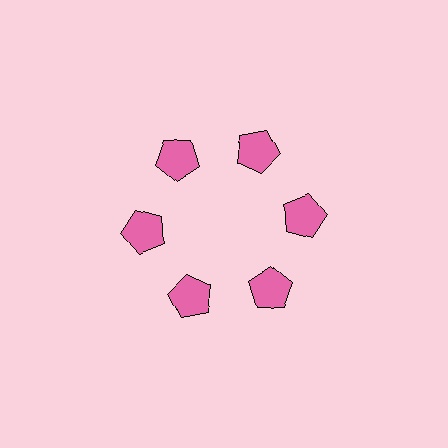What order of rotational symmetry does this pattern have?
This pattern has 6-fold rotational symmetry.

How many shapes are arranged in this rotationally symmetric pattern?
There are 6 shapes, arranged in 6 groups of 1.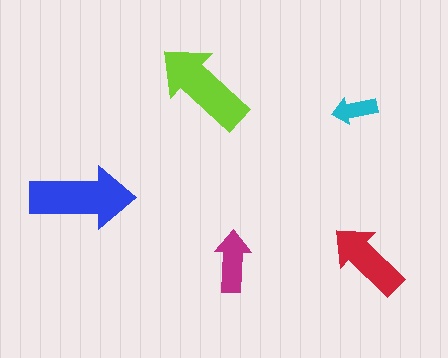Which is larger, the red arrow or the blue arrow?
The blue one.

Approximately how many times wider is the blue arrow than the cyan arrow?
About 2.5 times wider.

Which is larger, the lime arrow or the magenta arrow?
The lime one.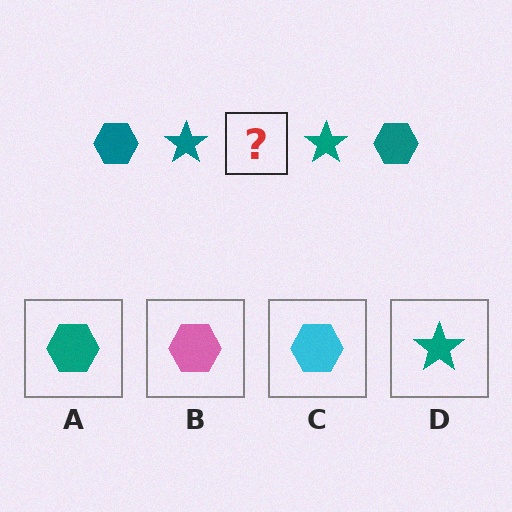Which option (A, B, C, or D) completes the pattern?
A.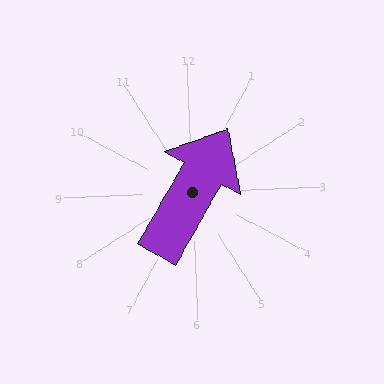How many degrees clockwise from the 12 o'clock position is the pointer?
Approximately 32 degrees.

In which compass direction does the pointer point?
Northeast.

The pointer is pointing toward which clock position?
Roughly 1 o'clock.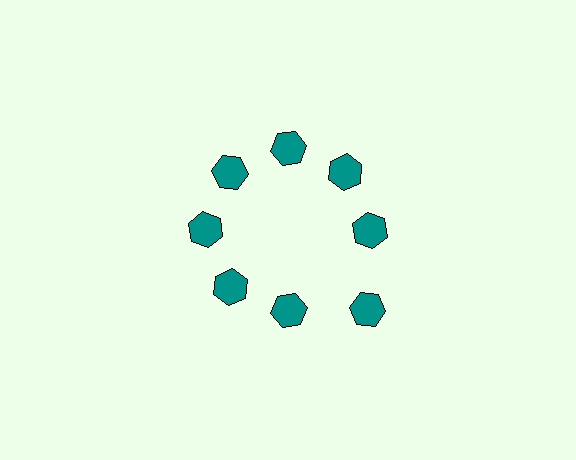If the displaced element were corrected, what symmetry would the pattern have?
It would have 8-fold rotational symmetry — the pattern would map onto itself every 45 degrees.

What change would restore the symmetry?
The symmetry would be restored by moving it inward, back onto the ring so that all 8 hexagons sit at equal angles and equal distance from the center.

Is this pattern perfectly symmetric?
No. The 8 teal hexagons are arranged in a ring, but one element near the 4 o'clock position is pushed outward from the center, breaking the 8-fold rotational symmetry.